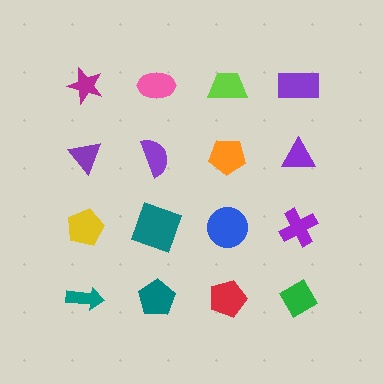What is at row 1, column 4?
A purple rectangle.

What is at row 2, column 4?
A purple triangle.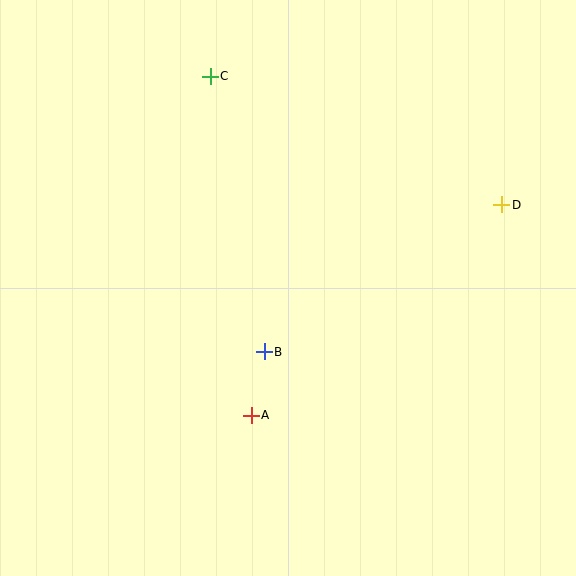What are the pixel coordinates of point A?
Point A is at (251, 415).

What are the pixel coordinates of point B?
Point B is at (264, 352).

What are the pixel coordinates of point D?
Point D is at (502, 205).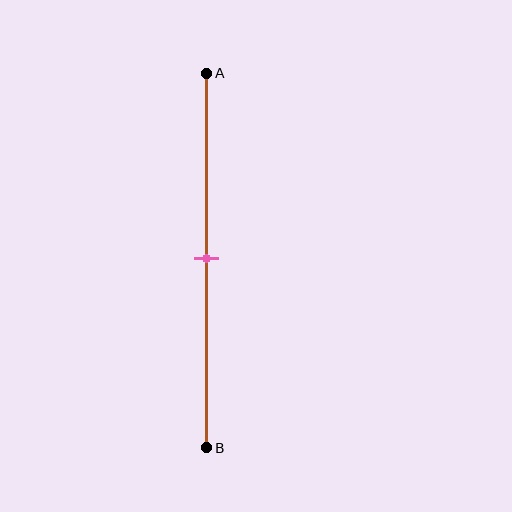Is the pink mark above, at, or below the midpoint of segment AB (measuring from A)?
The pink mark is approximately at the midpoint of segment AB.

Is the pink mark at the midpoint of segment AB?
Yes, the mark is approximately at the midpoint.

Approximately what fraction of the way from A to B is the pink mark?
The pink mark is approximately 50% of the way from A to B.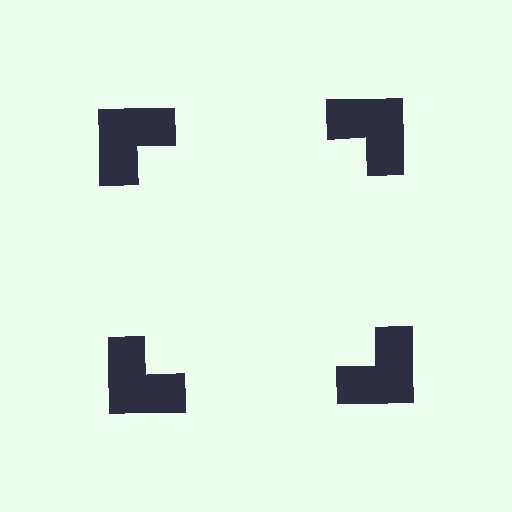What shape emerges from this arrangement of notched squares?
An illusory square — its edges are inferred from the aligned wedge cuts in the notched squares, not physically drawn.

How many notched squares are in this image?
There are 4 — one at each vertex of the illusory square.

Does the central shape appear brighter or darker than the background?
It typically appears slightly brighter than the background, even though no actual brightness change is drawn.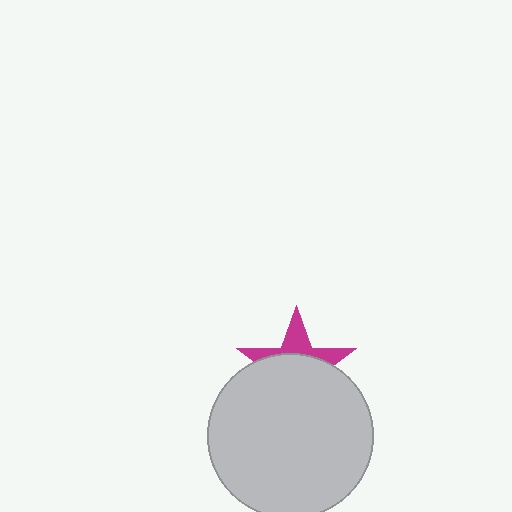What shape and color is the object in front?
The object in front is a light gray circle.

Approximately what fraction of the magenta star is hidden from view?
Roughly 64% of the magenta star is hidden behind the light gray circle.